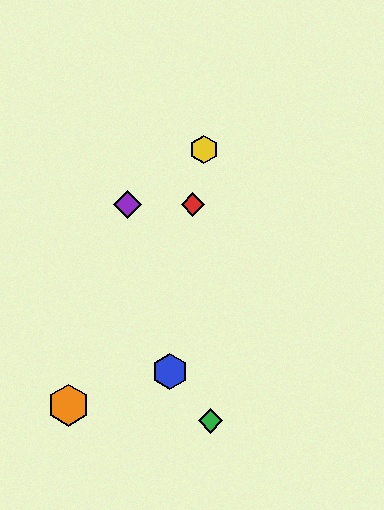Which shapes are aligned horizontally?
The red diamond, the purple diamond are aligned horizontally.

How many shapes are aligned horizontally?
2 shapes (the red diamond, the purple diamond) are aligned horizontally.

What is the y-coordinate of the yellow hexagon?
The yellow hexagon is at y≈150.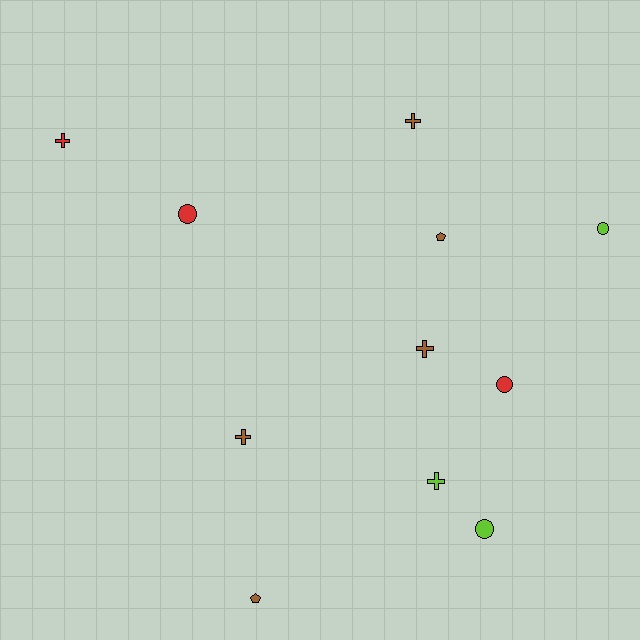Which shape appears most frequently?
Cross, with 5 objects.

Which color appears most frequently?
Brown, with 5 objects.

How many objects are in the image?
There are 11 objects.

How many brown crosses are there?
There are 3 brown crosses.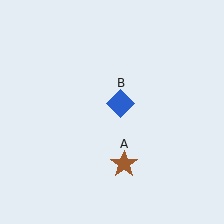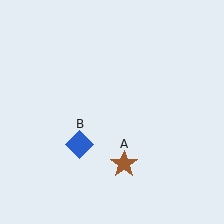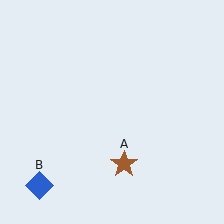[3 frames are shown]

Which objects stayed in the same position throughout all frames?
Brown star (object A) remained stationary.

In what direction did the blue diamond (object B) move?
The blue diamond (object B) moved down and to the left.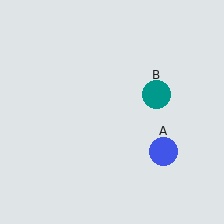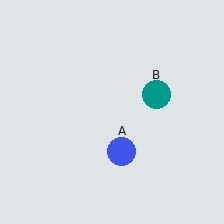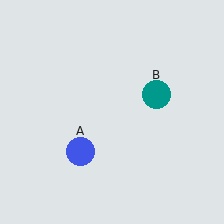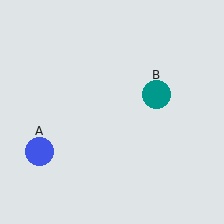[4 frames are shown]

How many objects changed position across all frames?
1 object changed position: blue circle (object A).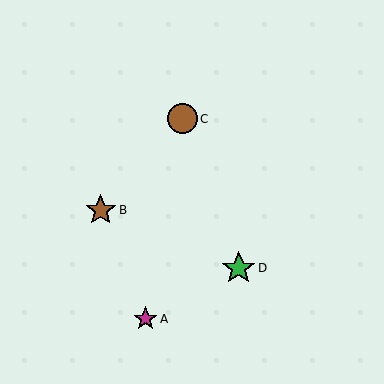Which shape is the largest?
The green star (labeled D) is the largest.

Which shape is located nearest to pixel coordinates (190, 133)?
The brown circle (labeled C) at (182, 119) is nearest to that location.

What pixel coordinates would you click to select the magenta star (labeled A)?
Click at (145, 319) to select the magenta star A.